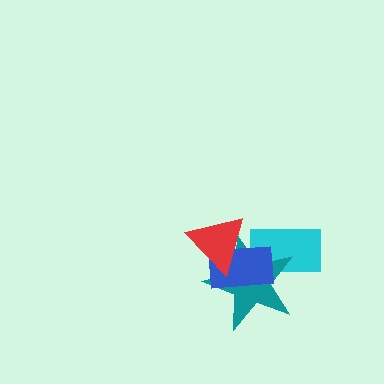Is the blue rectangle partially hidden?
Yes, it is partially covered by another shape.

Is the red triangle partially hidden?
No, no other shape covers it.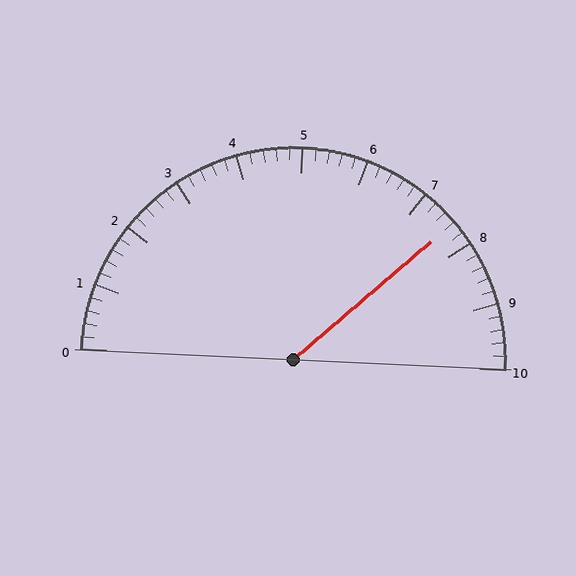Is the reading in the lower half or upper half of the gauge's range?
The reading is in the upper half of the range (0 to 10).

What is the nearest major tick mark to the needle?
The nearest major tick mark is 8.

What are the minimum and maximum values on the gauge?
The gauge ranges from 0 to 10.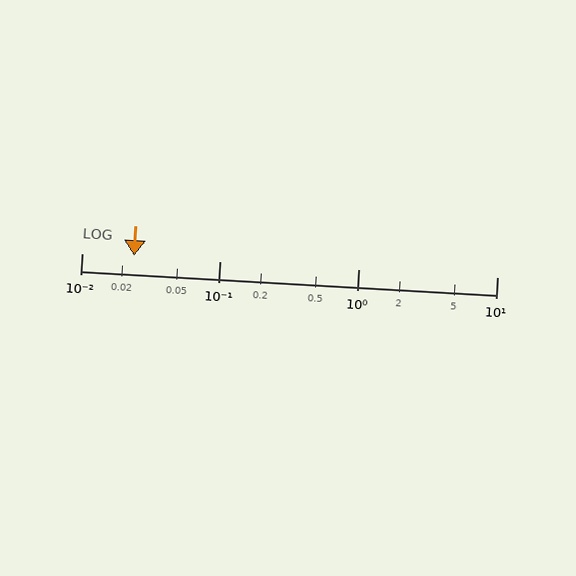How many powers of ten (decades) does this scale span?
The scale spans 3 decades, from 0.01 to 10.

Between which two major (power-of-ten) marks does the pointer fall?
The pointer is between 0.01 and 0.1.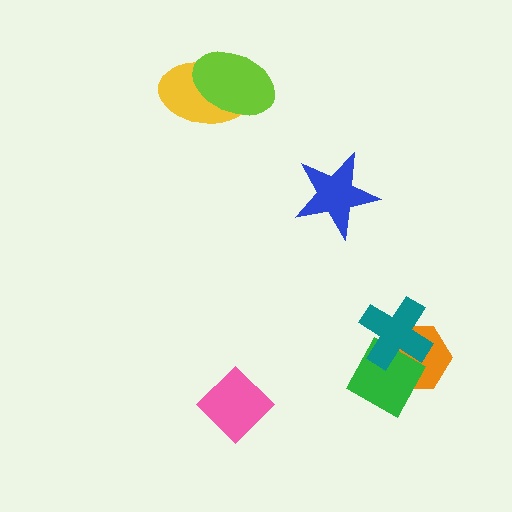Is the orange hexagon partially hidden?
Yes, it is partially covered by another shape.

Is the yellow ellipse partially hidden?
Yes, it is partially covered by another shape.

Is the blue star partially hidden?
No, no other shape covers it.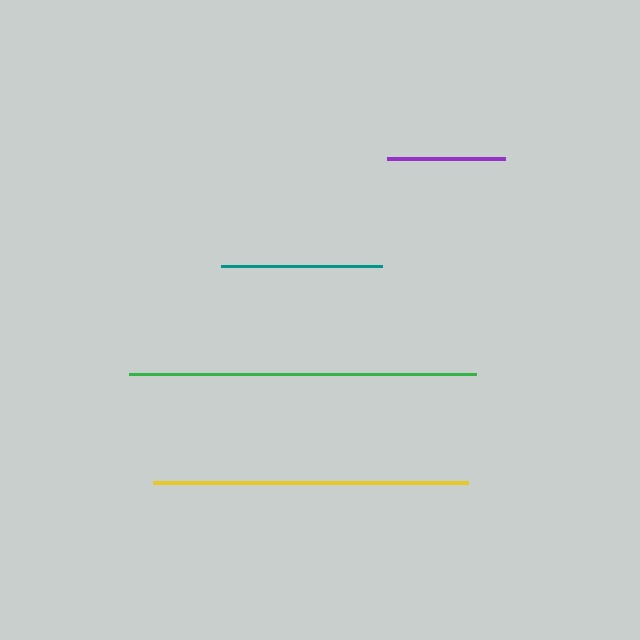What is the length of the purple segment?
The purple segment is approximately 119 pixels long.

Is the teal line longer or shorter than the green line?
The green line is longer than the teal line.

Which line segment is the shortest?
The purple line is the shortest at approximately 119 pixels.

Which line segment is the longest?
The green line is the longest at approximately 347 pixels.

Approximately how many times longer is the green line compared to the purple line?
The green line is approximately 2.9 times the length of the purple line.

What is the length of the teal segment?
The teal segment is approximately 161 pixels long.